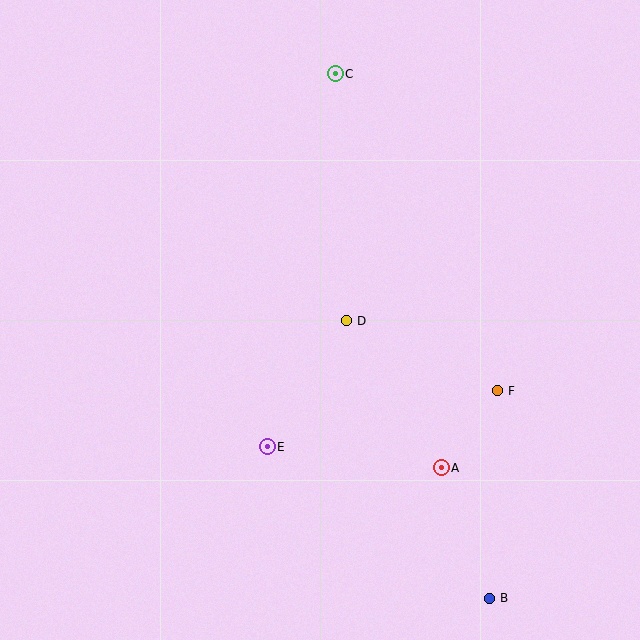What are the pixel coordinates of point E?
Point E is at (267, 447).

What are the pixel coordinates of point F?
Point F is at (498, 391).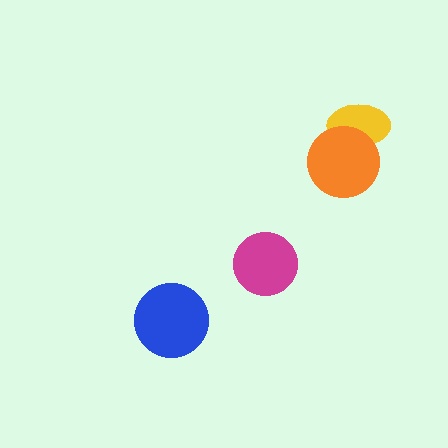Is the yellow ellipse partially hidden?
Yes, it is partially covered by another shape.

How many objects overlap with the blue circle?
0 objects overlap with the blue circle.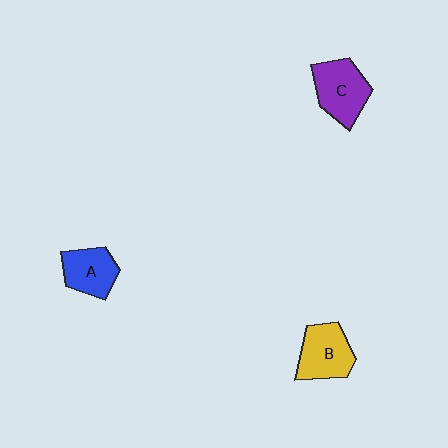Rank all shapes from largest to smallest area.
From largest to smallest: C (purple), B (yellow), A (blue).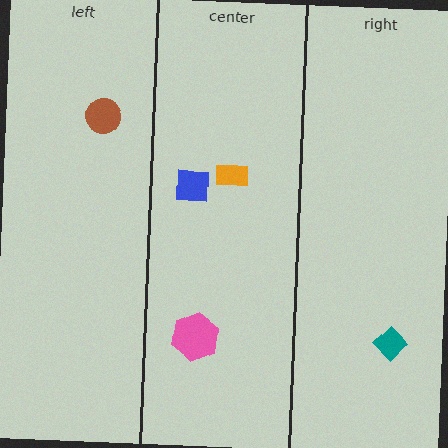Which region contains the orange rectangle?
The center region.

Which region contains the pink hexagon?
The center region.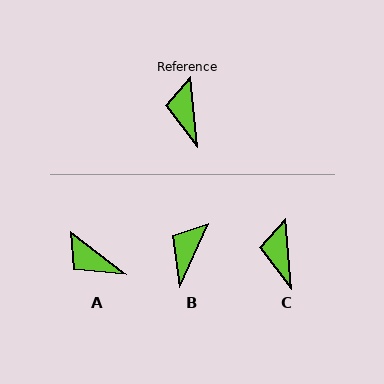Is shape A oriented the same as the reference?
No, it is off by about 47 degrees.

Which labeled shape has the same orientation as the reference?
C.